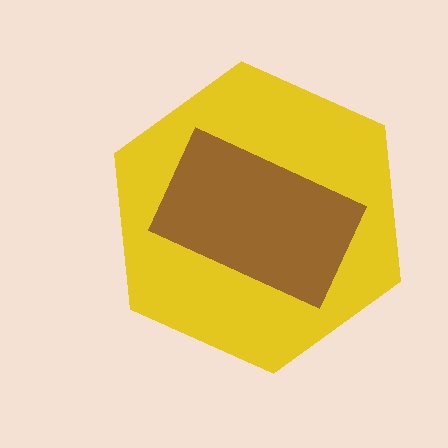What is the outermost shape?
The yellow hexagon.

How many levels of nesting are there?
2.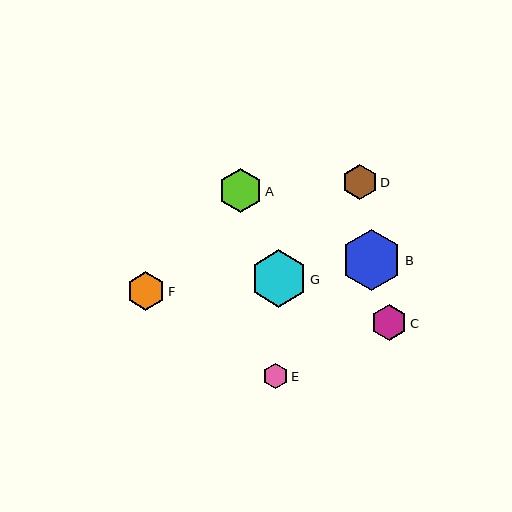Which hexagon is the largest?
Hexagon B is the largest with a size of approximately 60 pixels.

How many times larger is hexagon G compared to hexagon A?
Hexagon G is approximately 1.3 times the size of hexagon A.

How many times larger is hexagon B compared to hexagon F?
Hexagon B is approximately 1.6 times the size of hexagon F.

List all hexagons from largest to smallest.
From largest to smallest: B, G, A, F, C, D, E.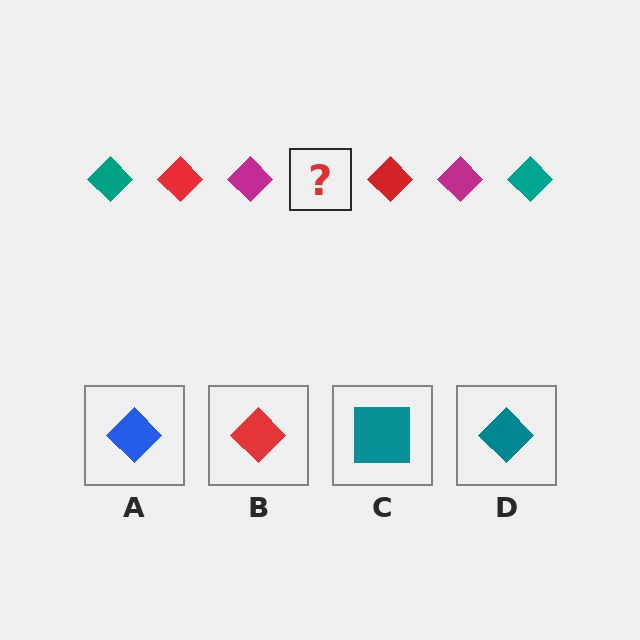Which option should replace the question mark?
Option D.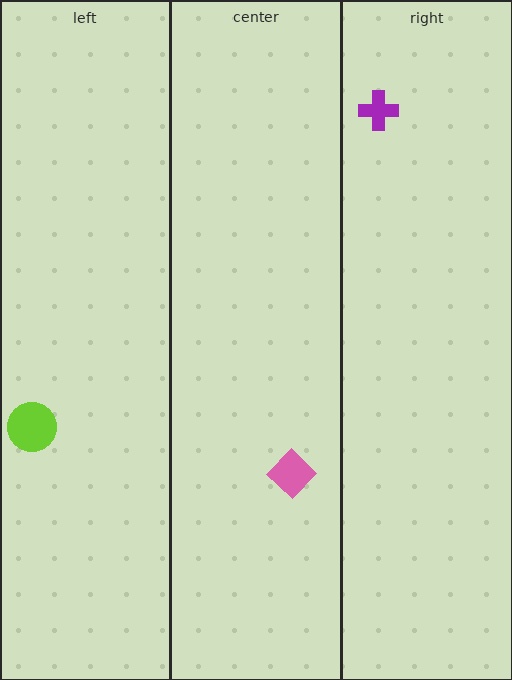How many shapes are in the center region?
1.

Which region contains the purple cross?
The right region.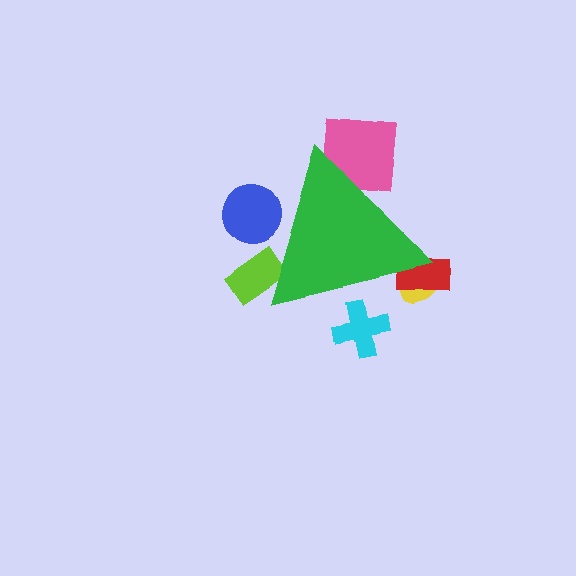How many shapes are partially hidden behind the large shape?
6 shapes are partially hidden.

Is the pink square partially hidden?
Yes, the pink square is partially hidden behind the green triangle.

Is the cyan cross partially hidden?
Yes, the cyan cross is partially hidden behind the green triangle.